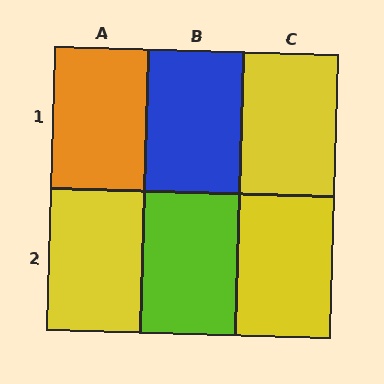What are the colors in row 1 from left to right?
Orange, blue, yellow.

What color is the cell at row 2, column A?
Yellow.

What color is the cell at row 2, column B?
Lime.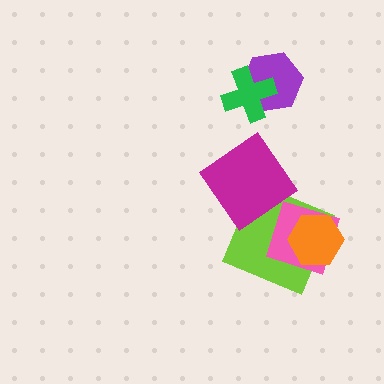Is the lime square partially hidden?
Yes, it is partially covered by another shape.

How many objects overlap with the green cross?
1 object overlaps with the green cross.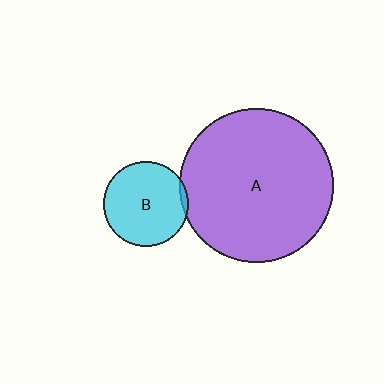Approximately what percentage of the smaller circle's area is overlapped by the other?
Approximately 5%.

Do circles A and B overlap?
Yes.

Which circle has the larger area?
Circle A (purple).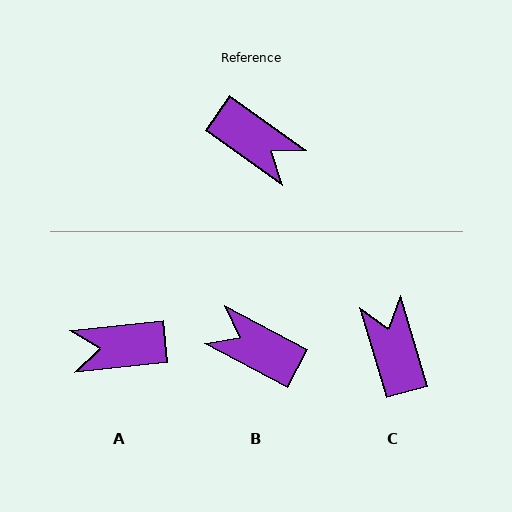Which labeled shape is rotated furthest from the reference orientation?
B, about 172 degrees away.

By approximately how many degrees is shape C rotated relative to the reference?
Approximately 142 degrees counter-clockwise.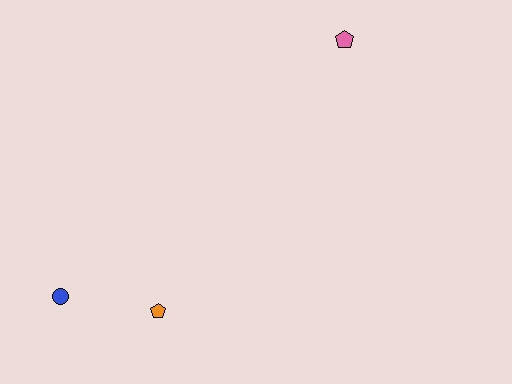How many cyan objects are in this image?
There are no cyan objects.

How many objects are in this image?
There are 3 objects.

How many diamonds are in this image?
There are no diamonds.